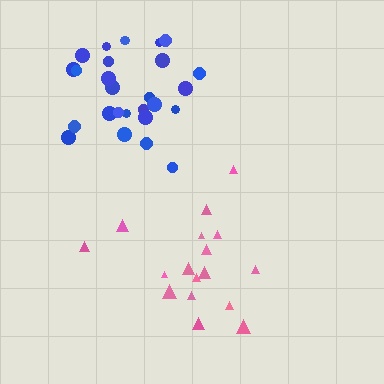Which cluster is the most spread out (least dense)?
Pink.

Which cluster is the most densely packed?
Blue.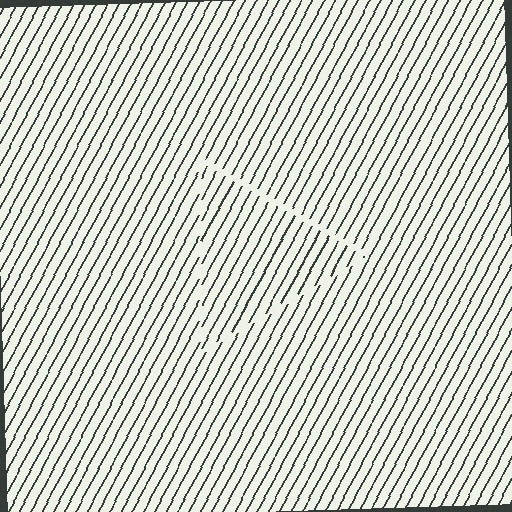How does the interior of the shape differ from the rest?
The interior of the shape contains the same grating, shifted by half a period — the contour is defined by the phase discontinuity where line-ends from the inner and outer gratings abut.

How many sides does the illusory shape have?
3 sides — the line-ends trace a triangle.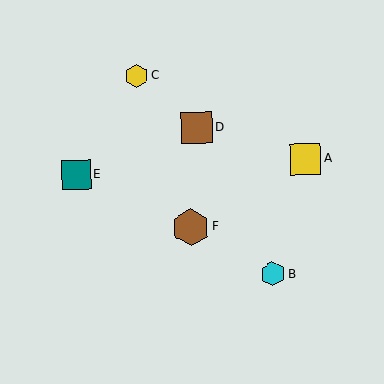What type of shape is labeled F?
Shape F is a brown hexagon.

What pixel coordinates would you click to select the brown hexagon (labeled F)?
Click at (190, 227) to select the brown hexagon F.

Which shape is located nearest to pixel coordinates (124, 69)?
The yellow hexagon (labeled C) at (136, 76) is nearest to that location.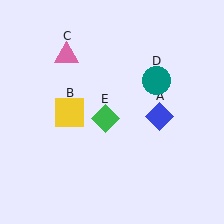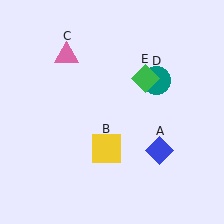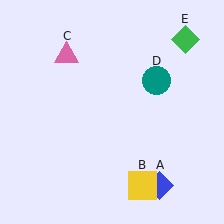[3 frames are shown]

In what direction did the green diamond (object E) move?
The green diamond (object E) moved up and to the right.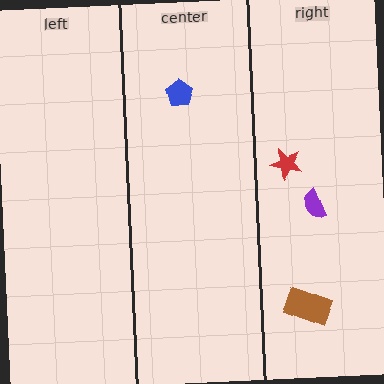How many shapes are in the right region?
3.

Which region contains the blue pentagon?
The center region.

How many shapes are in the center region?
1.